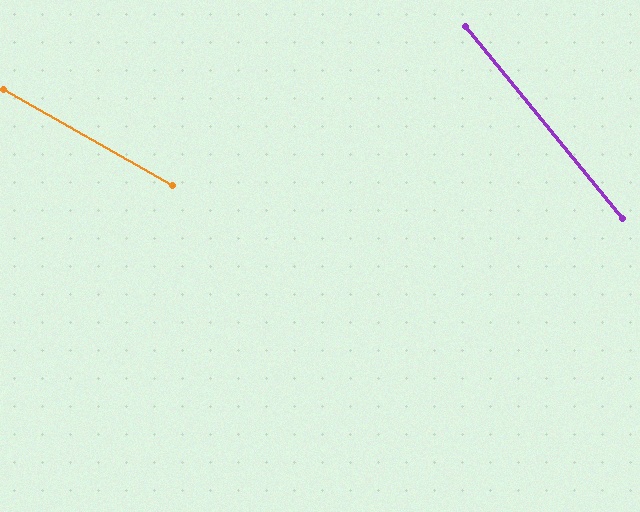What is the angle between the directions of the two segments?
Approximately 21 degrees.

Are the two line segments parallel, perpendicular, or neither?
Neither parallel nor perpendicular — they differ by about 21°.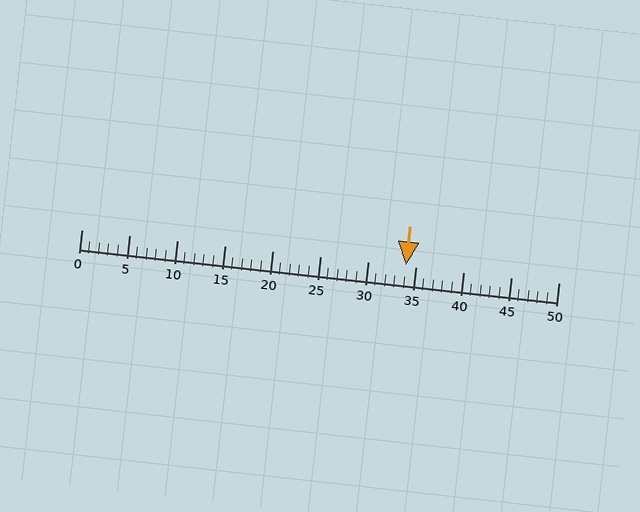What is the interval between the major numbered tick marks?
The major tick marks are spaced 5 units apart.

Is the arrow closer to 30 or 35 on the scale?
The arrow is closer to 35.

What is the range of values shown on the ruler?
The ruler shows values from 0 to 50.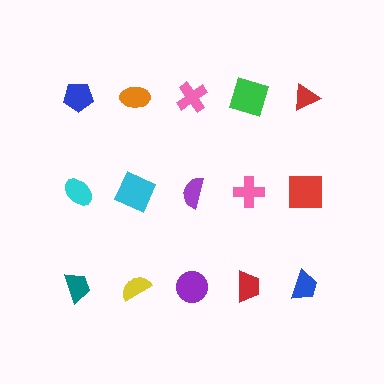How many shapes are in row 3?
5 shapes.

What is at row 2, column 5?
A red square.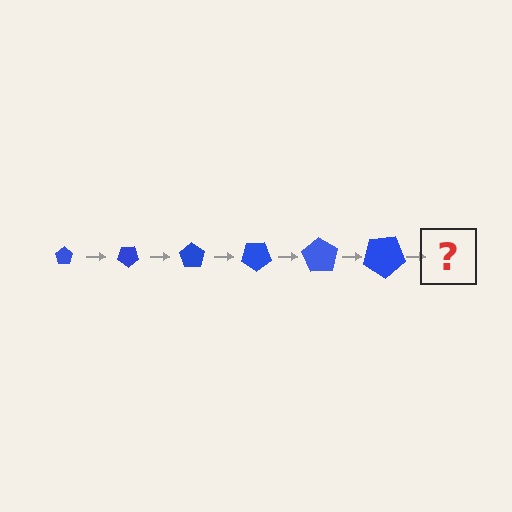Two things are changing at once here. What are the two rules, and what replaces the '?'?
The two rules are that the pentagon grows larger each step and it rotates 35 degrees each step. The '?' should be a pentagon, larger than the previous one and rotated 210 degrees from the start.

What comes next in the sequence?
The next element should be a pentagon, larger than the previous one and rotated 210 degrees from the start.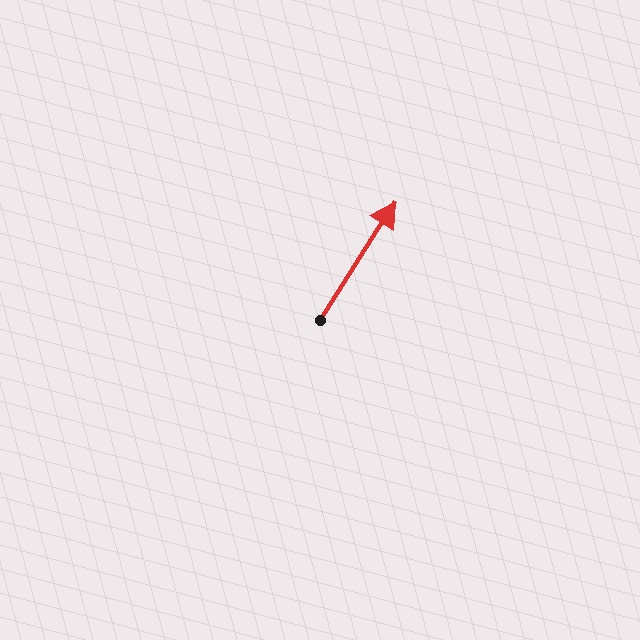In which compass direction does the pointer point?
Northeast.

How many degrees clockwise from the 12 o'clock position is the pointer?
Approximately 32 degrees.